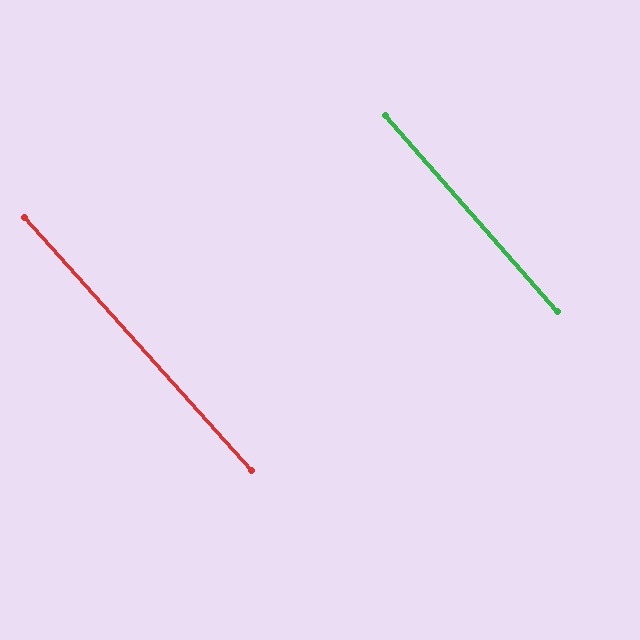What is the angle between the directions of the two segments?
Approximately 1 degree.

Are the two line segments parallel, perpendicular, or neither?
Parallel — their directions differ by only 0.7°.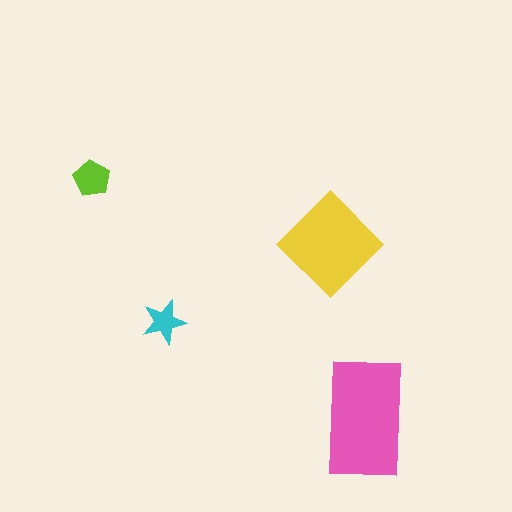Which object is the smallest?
The cyan star.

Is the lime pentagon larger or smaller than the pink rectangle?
Smaller.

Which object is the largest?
The pink rectangle.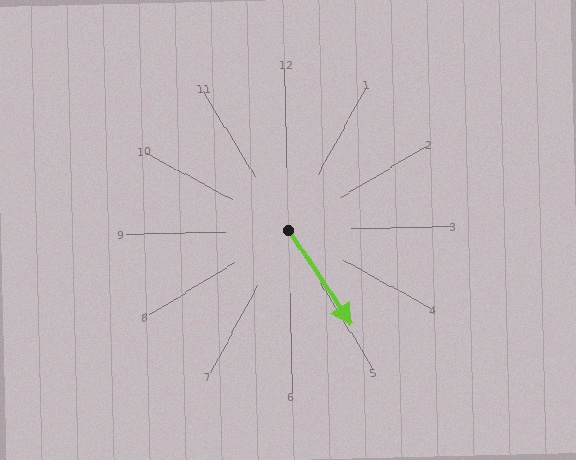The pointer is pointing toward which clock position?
Roughly 5 o'clock.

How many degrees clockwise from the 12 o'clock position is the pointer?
Approximately 148 degrees.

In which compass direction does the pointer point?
Southeast.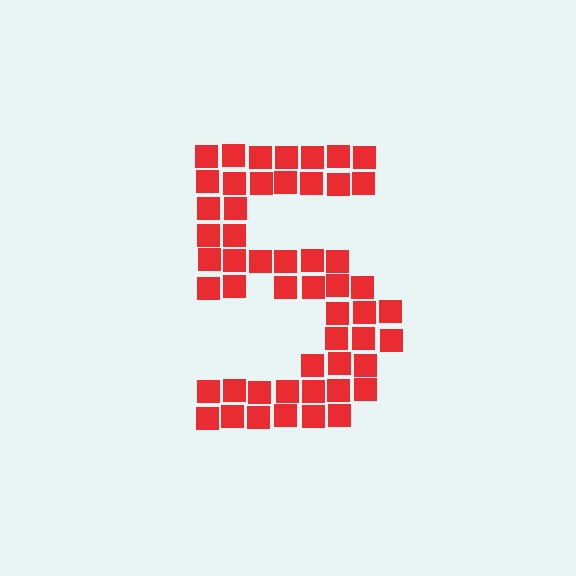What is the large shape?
The large shape is the digit 5.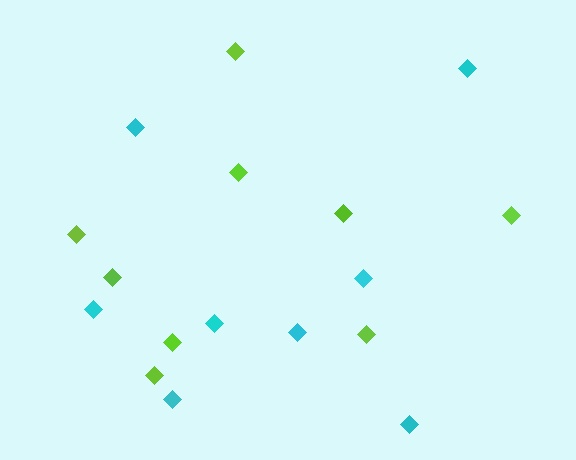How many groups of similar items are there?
There are 2 groups: one group of cyan diamonds (8) and one group of lime diamonds (9).